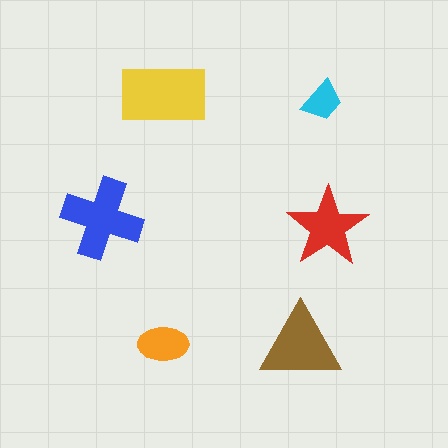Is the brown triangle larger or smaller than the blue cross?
Smaller.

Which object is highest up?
The yellow rectangle is topmost.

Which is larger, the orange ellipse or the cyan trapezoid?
The orange ellipse.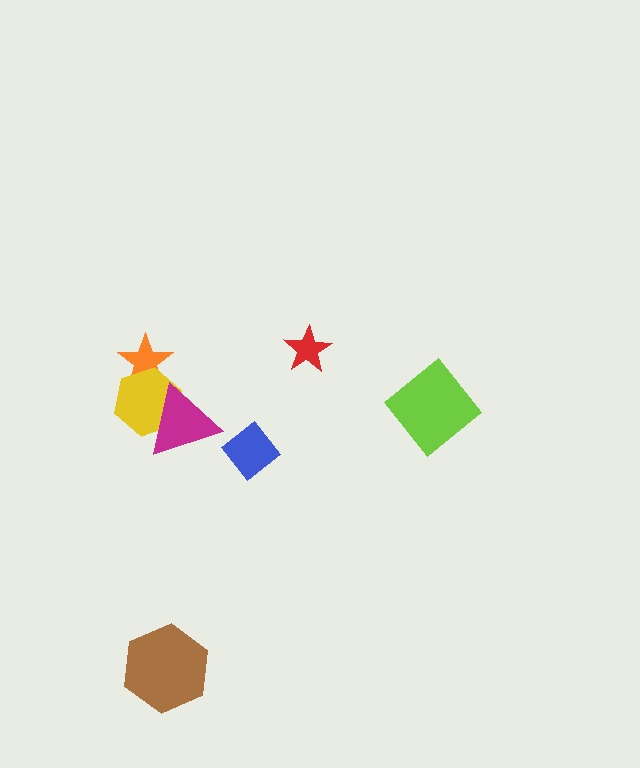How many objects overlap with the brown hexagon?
0 objects overlap with the brown hexagon.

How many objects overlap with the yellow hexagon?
2 objects overlap with the yellow hexagon.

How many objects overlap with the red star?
0 objects overlap with the red star.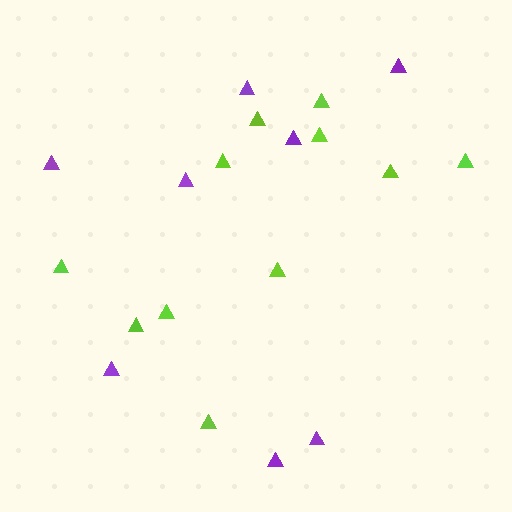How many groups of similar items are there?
There are 2 groups: one group of lime triangles (11) and one group of purple triangles (8).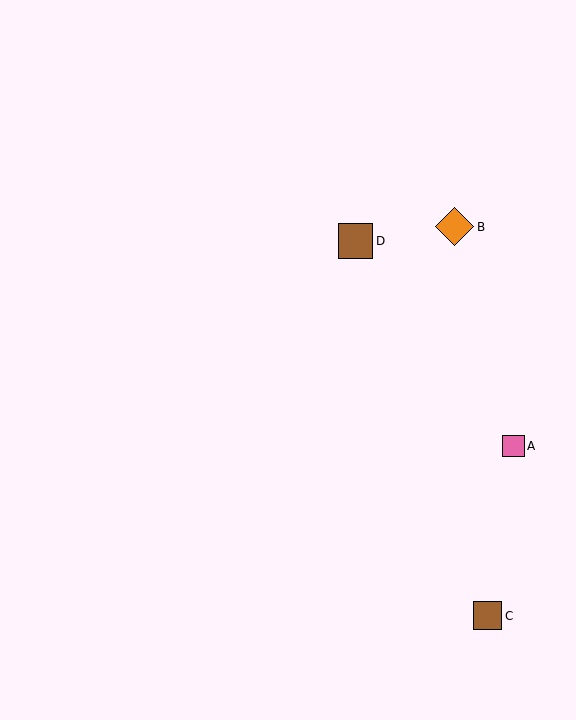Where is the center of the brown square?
The center of the brown square is at (356, 241).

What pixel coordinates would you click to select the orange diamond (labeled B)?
Click at (455, 227) to select the orange diamond B.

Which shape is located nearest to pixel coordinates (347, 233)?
The brown square (labeled D) at (356, 241) is nearest to that location.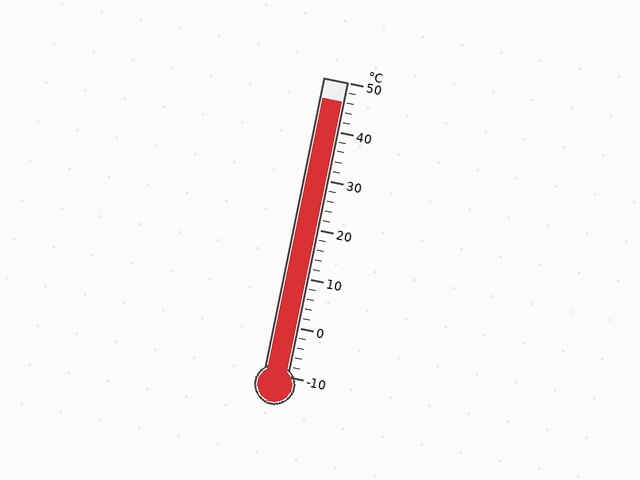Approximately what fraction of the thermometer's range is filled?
The thermometer is filled to approximately 95% of its range.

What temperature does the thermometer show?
The thermometer shows approximately 46°C.